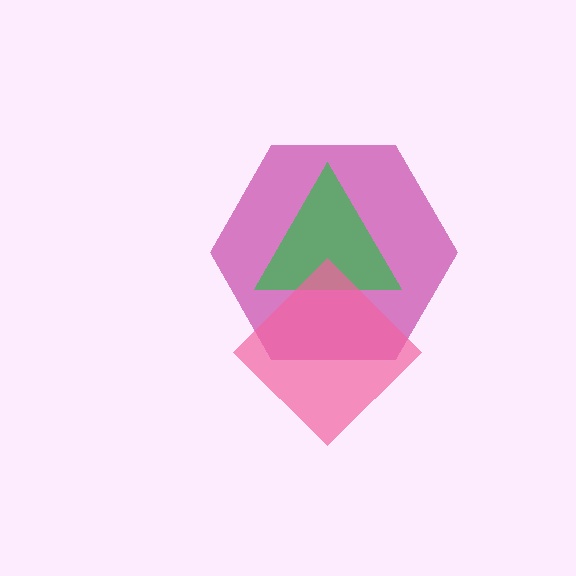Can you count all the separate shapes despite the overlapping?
Yes, there are 3 separate shapes.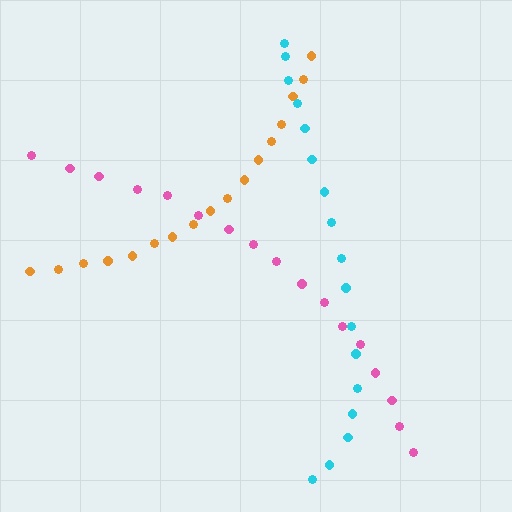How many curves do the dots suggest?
There are 3 distinct paths.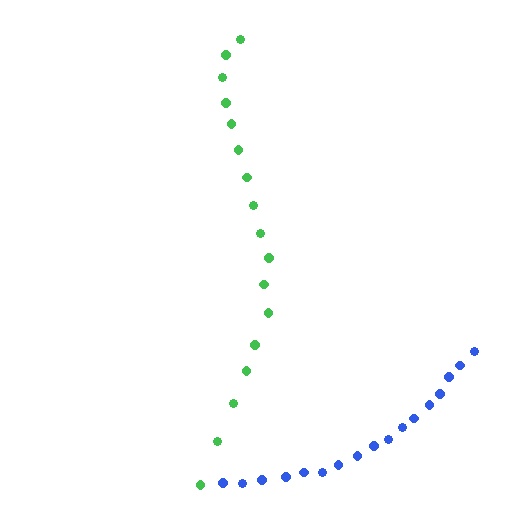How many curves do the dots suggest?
There are 2 distinct paths.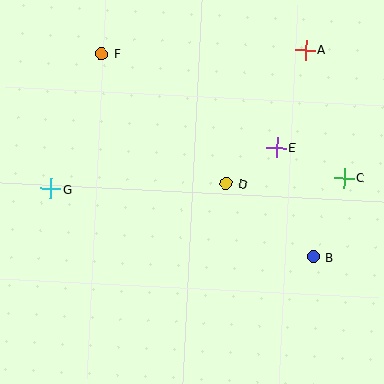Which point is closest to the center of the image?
Point D at (226, 184) is closest to the center.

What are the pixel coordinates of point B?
Point B is at (313, 257).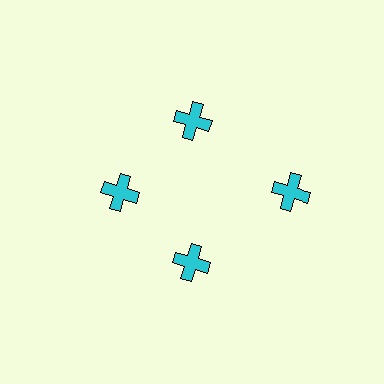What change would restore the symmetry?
The symmetry would be restored by moving it inward, back onto the ring so that all 4 crosses sit at equal angles and equal distance from the center.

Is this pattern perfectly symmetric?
No. The 4 cyan crosses are arranged in a ring, but one element near the 3 o'clock position is pushed outward from the center, breaking the 4-fold rotational symmetry.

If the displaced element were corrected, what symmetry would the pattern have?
It would have 4-fold rotational symmetry — the pattern would map onto itself every 90 degrees.